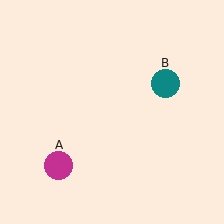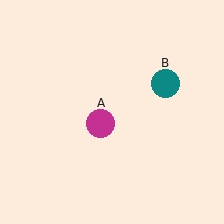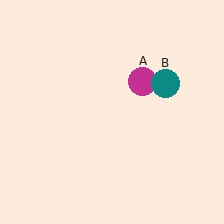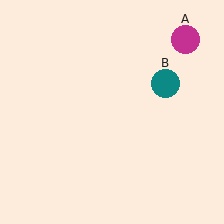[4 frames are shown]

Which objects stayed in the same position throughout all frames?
Teal circle (object B) remained stationary.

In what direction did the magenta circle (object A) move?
The magenta circle (object A) moved up and to the right.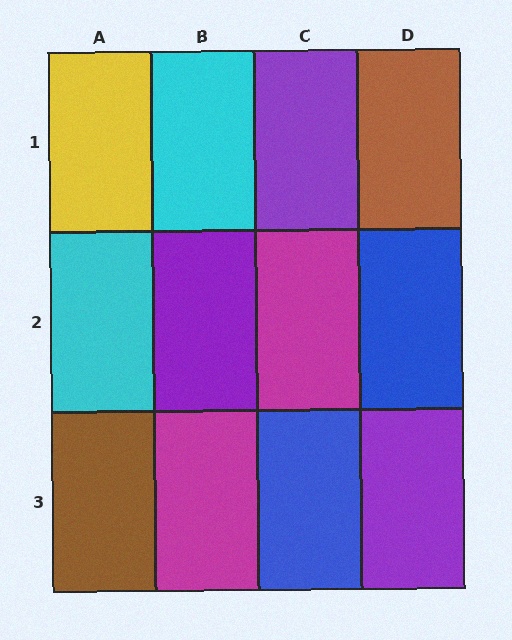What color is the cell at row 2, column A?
Cyan.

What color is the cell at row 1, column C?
Purple.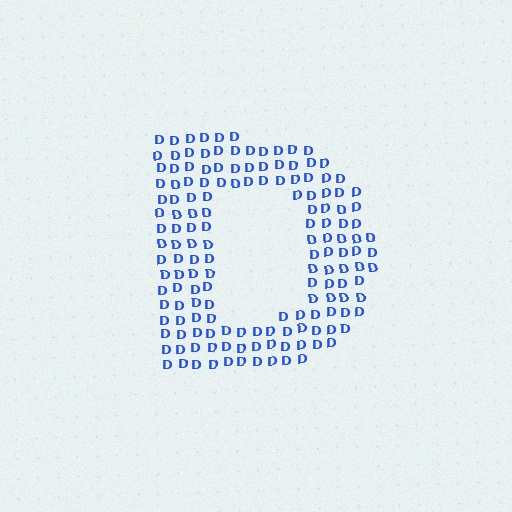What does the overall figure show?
The overall figure shows the letter D.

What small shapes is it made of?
It is made of small letter D's.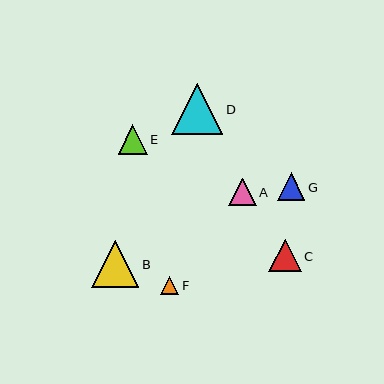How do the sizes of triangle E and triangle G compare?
Triangle E and triangle G are approximately the same size.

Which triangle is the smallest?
Triangle F is the smallest with a size of approximately 18 pixels.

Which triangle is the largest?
Triangle D is the largest with a size of approximately 51 pixels.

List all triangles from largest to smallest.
From largest to smallest: D, B, C, E, G, A, F.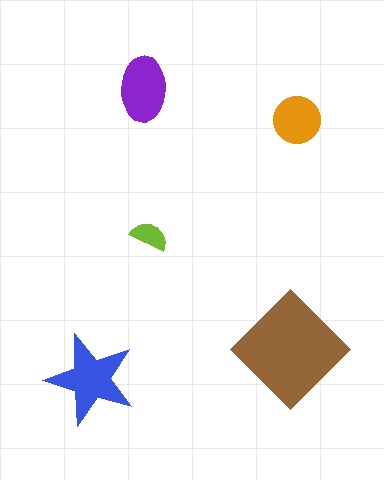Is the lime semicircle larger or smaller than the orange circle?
Smaller.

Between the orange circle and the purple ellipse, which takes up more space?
The purple ellipse.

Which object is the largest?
The brown diamond.